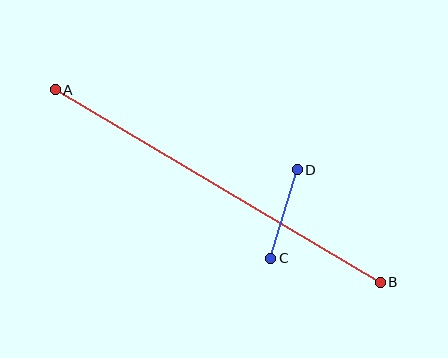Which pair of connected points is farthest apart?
Points A and B are farthest apart.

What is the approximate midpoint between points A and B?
The midpoint is at approximately (218, 186) pixels.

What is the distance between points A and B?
The distance is approximately 378 pixels.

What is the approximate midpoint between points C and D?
The midpoint is at approximately (284, 214) pixels.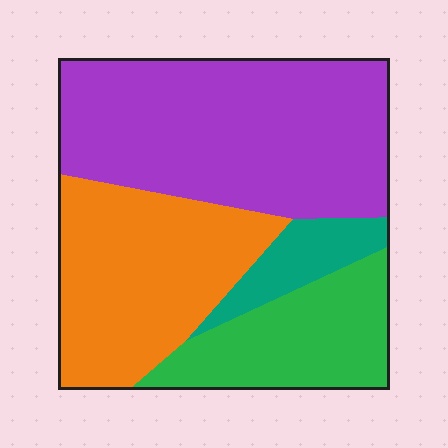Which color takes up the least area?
Teal, at roughly 10%.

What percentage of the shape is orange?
Orange covers 29% of the shape.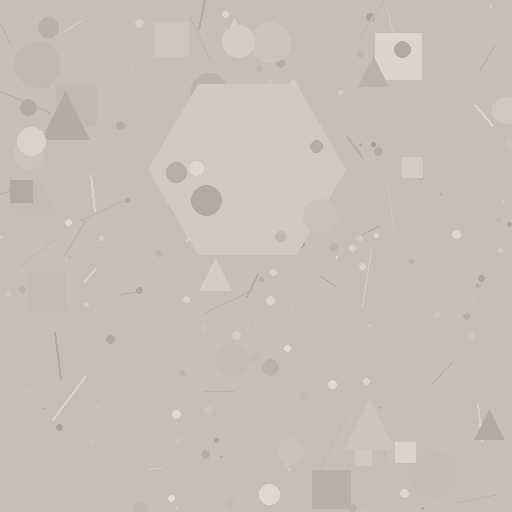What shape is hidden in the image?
A hexagon is hidden in the image.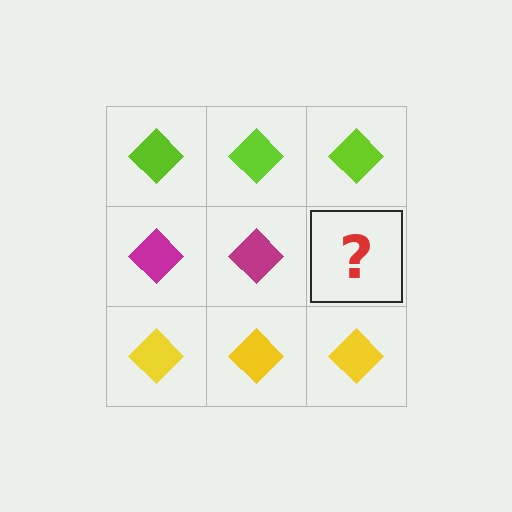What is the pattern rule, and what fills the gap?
The rule is that each row has a consistent color. The gap should be filled with a magenta diamond.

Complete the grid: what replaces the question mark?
The question mark should be replaced with a magenta diamond.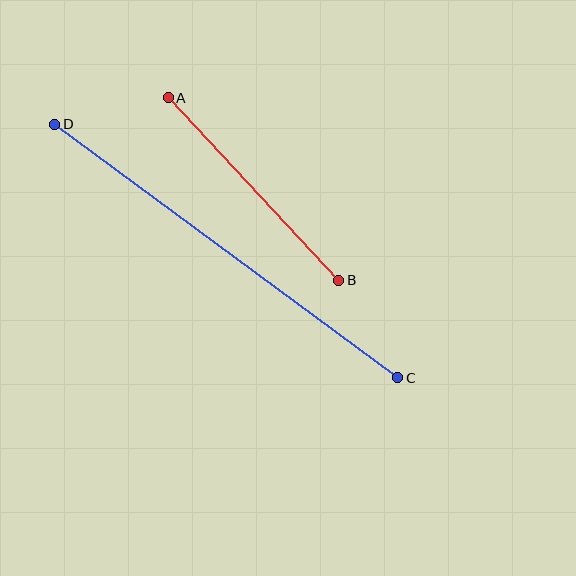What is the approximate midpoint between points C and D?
The midpoint is at approximately (226, 251) pixels.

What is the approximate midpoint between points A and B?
The midpoint is at approximately (253, 189) pixels.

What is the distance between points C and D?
The distance is approximately 426 pixels.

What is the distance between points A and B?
The distance is approximately 250 pixels.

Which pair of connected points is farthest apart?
Points C and D are farthest apart.